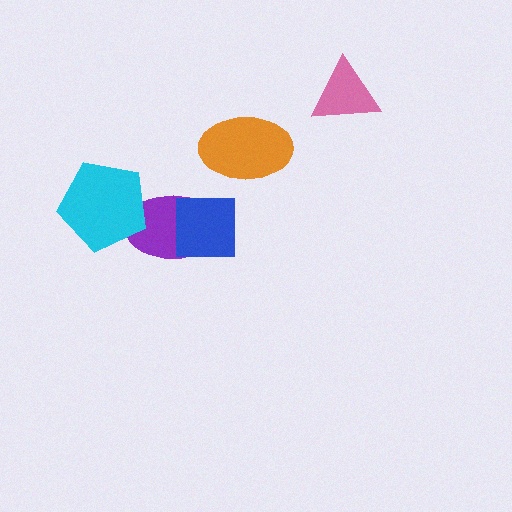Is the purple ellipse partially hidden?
Yes, it is partially covered by another shape.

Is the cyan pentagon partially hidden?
No, no other shape covers it.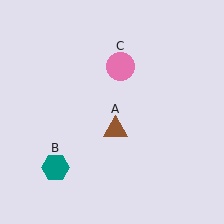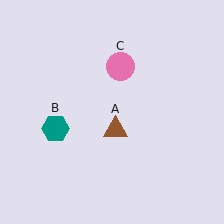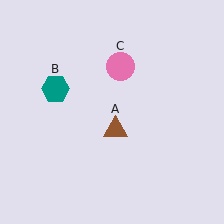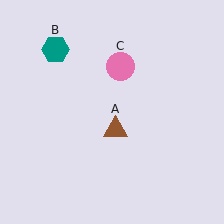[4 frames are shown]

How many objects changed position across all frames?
1 object changed position: teal hexagon (object B).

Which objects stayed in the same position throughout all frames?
Brown triangle (object A) and pink circle (object C) remained stationary.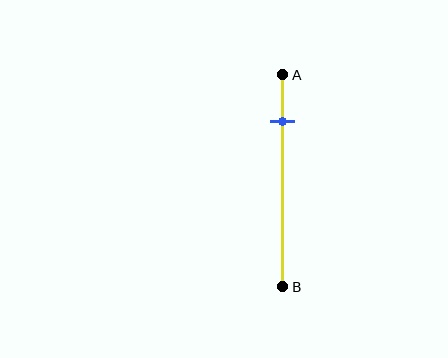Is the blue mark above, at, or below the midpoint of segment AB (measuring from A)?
The blue mark is above the midpoint of segment AB.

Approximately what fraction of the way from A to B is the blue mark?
The blue mark is approximately 20% of the way from A to B.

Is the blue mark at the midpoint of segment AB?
No, the mark is at about 20% from A, not at the 50% midpoint.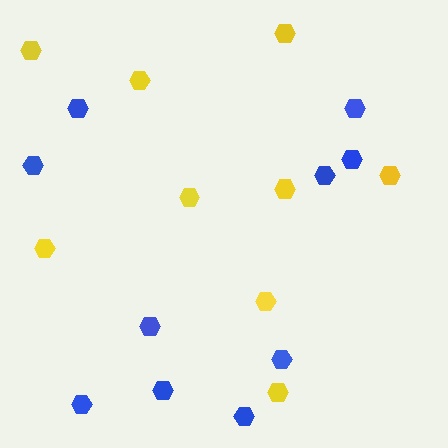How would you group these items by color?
There are 2 groups: one group of yellow hexagons (9) and one group of blue hexagons (10).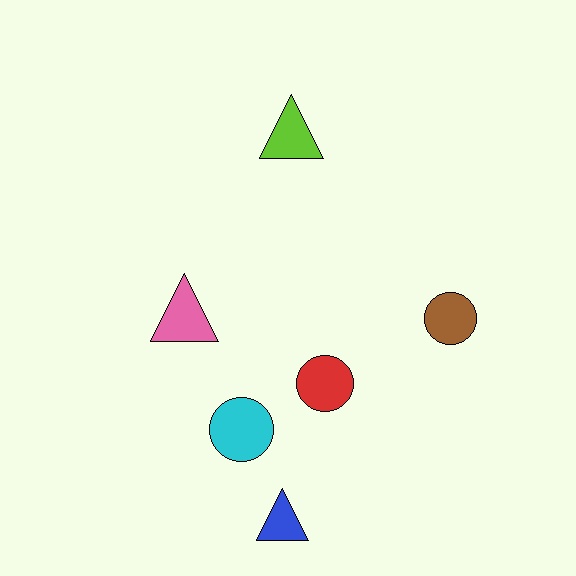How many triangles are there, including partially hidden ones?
There are 3 triangles.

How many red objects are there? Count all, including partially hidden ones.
There is 1 red object.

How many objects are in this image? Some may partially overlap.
There are 6 objects.